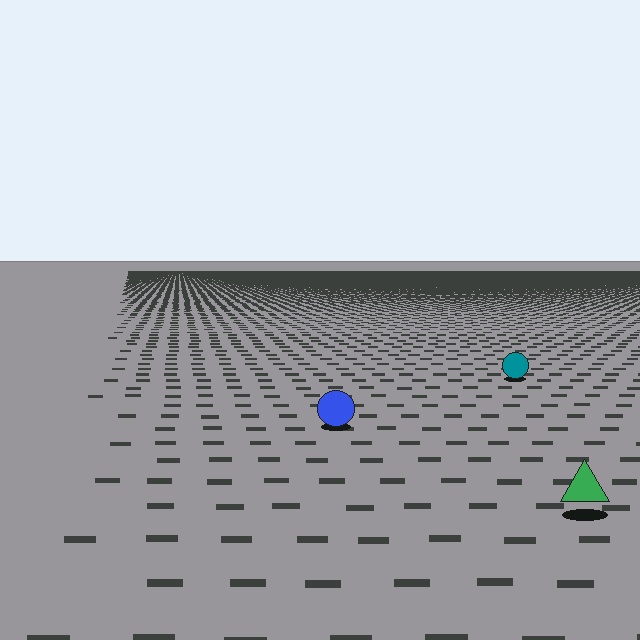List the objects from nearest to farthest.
From nearest to farthest: the green triangle, the blue circle, the teal circle.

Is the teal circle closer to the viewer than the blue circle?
No. The blue circle is closer — you can tell from the texture gradient: the ground texture is coarser near it.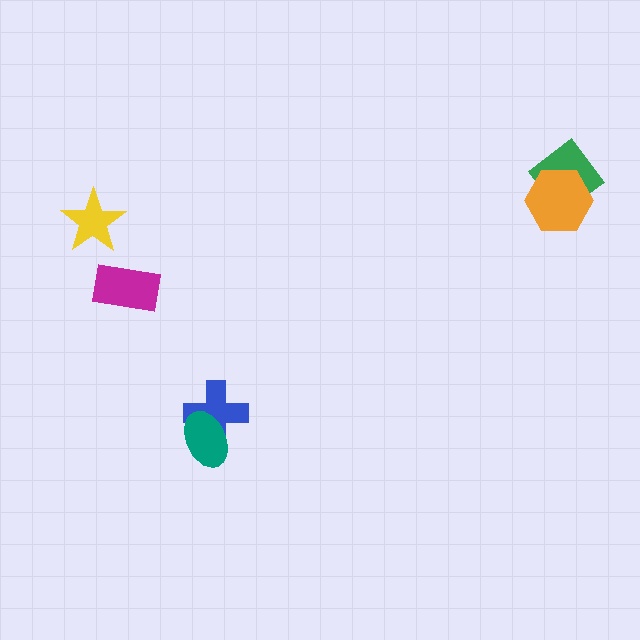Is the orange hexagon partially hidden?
No, no other shape covers it.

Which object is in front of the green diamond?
The orange hexagon is in front of the green diamond.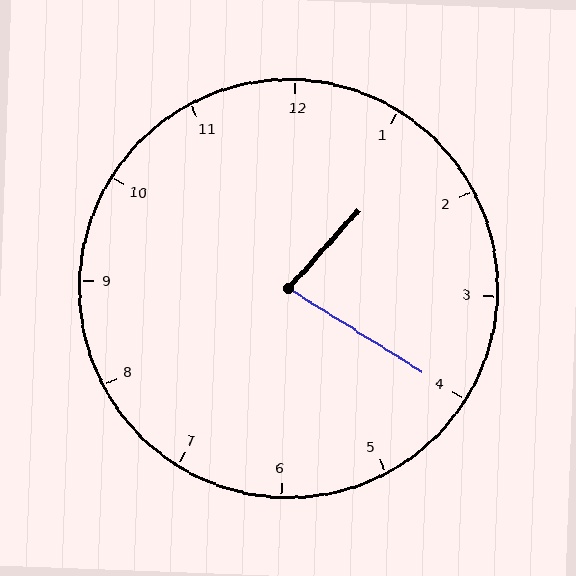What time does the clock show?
1:20.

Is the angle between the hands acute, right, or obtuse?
It is acute.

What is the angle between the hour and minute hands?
Approximately 80 degrees.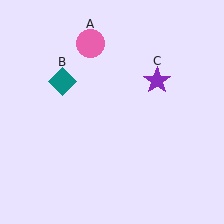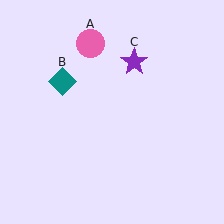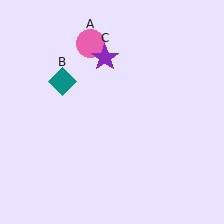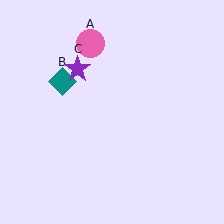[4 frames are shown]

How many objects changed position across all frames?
1 object changed position: purple star (object C).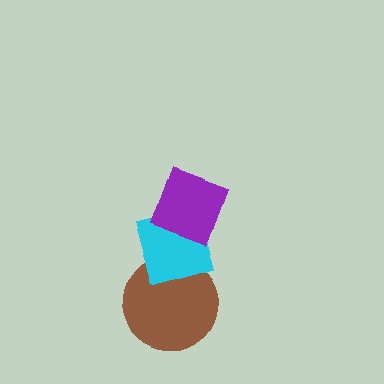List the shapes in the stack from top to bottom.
From top to bottom: the purple diamond, the cyan square, the brown circle.